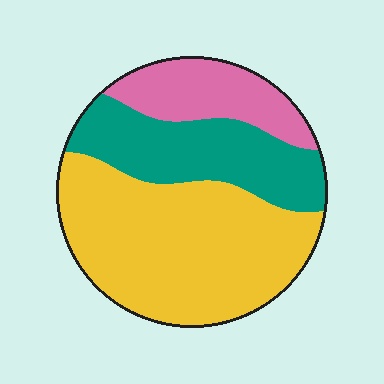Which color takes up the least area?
Pink, at roughly 20%.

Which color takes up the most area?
Yellow, at roughly 55%.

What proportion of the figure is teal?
Teal takes up about one quarter (1/4) of the figure.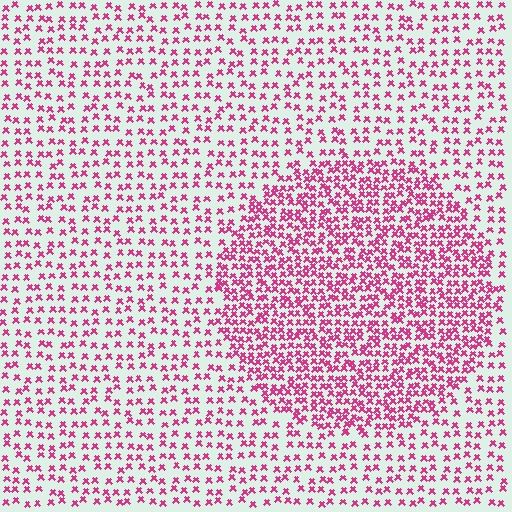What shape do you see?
I see a circle.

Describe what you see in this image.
The image contains small magenta elements arranged at two different densities. A circle-shaped region is visible where the elements are more densely packed than the surrounding area.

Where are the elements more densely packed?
The elements are more densely packed inside the circle boundary.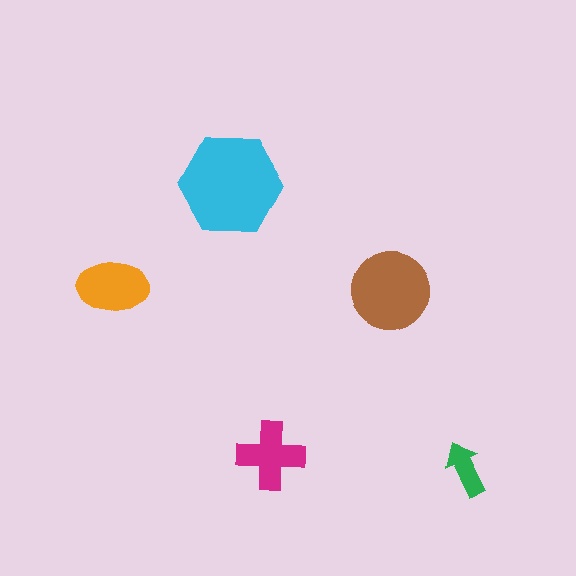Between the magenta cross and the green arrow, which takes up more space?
The magenta cross.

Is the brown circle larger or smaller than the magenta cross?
Larger.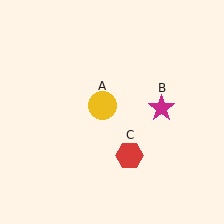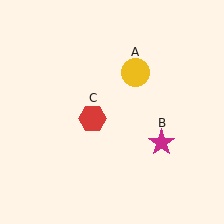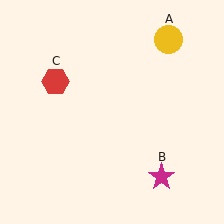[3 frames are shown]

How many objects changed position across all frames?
3 objects changed position: yellow circle (object A), magenta star (object B), red hexagon (object C).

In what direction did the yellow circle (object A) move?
The yellow circle (object A) moved up and to the right.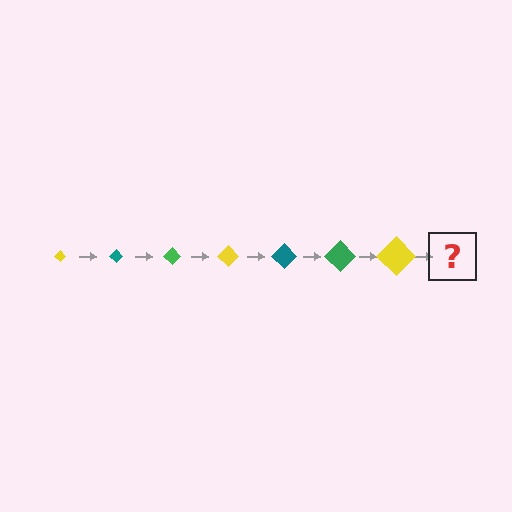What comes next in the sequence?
The next element should be a teal diamond, larger than the previous one.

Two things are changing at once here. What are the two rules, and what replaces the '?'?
The two rules are that the diamond grows larger each step and the color cycles through yellow, teal, and green. The '?' should be a teal diamond, larger than the previous one.